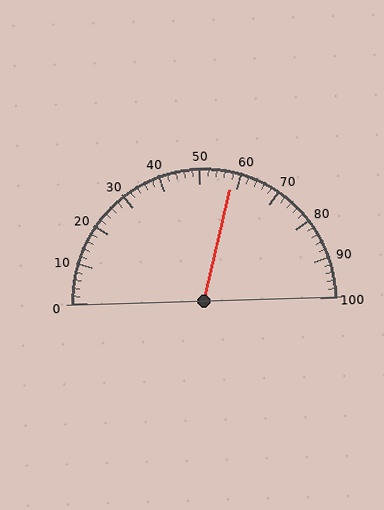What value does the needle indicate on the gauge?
The needle indicates approximately 58.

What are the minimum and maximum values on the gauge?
The gauge ranges from 0 to 100.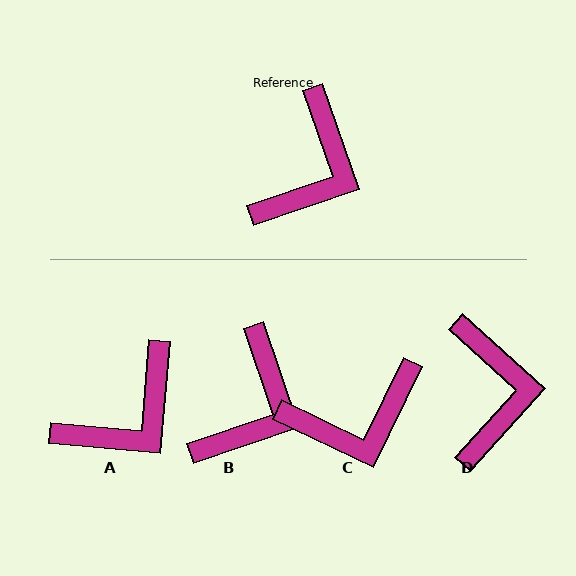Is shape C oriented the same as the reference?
No, it is off by about 44 degrees.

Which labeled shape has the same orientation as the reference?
B.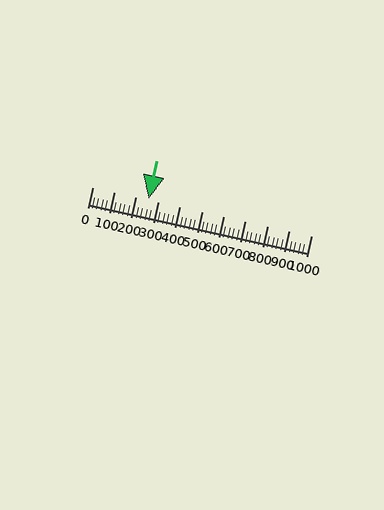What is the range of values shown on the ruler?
The ruler shows values from 0 to 1000.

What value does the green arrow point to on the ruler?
The green arrow points to approximately 258.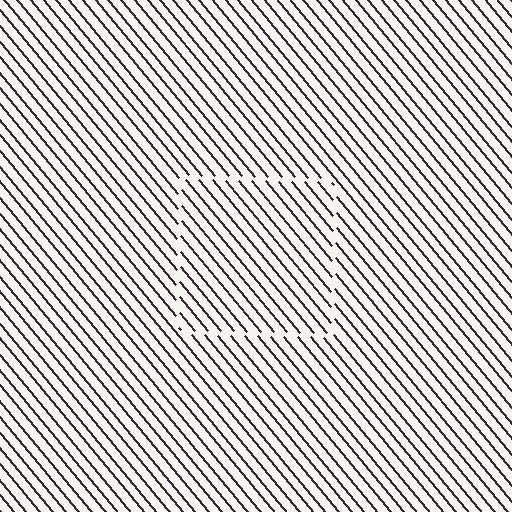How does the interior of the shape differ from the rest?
The interior of the shape contains the same grating, shifted by half a period — the contour is defined by the phase discontinuity where line-ends from the inner and outer gratings abut.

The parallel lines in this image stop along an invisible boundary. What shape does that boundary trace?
An illusory square. The interior of the shape contains the same grating, shifted by half a period — the contour is defined by the phase discontinuity where line-ends from the inner and outer gratings abut.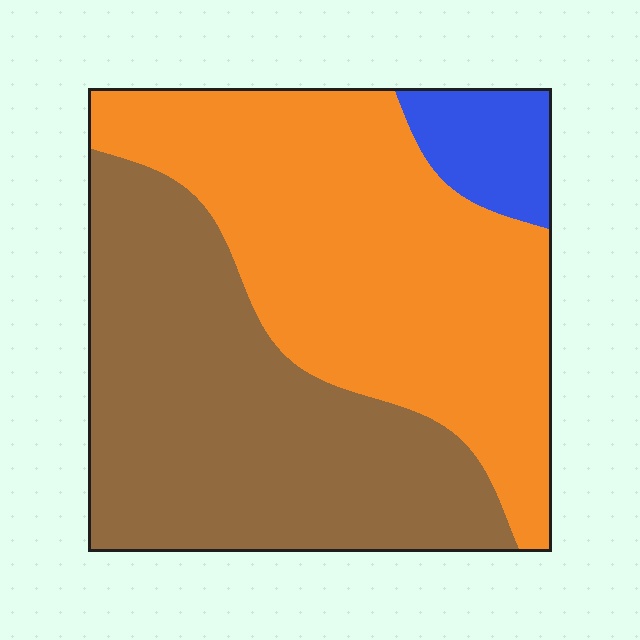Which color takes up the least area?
Blue, at roughly 5%.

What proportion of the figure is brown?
Brown covers 45% of the figure.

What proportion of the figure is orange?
Orange takes up about one half (1/2) of the figure.